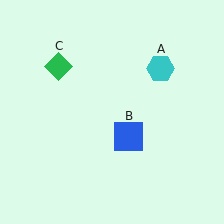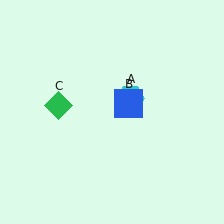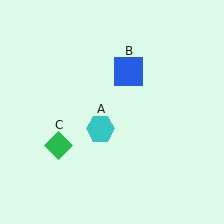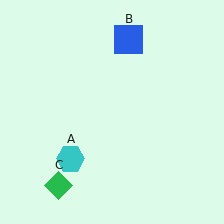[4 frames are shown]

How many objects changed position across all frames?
3 objects changed position: cyan hexagon (object A), blue square (object B), green diamond (object C).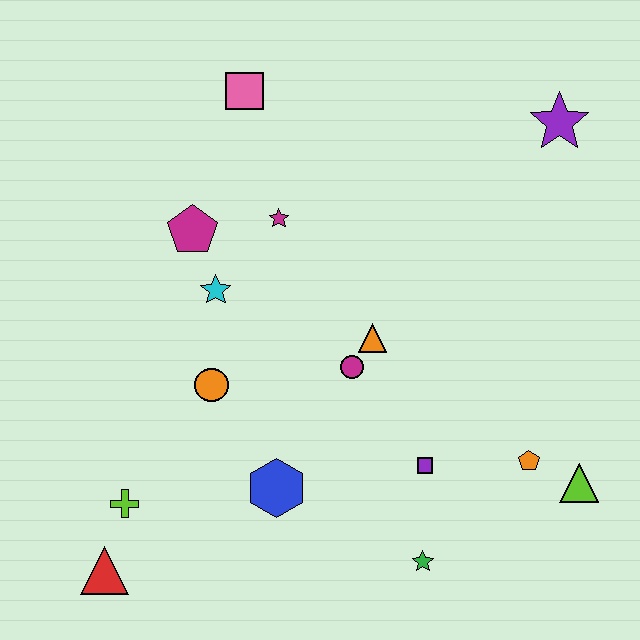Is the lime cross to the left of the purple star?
Yes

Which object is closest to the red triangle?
The lime cross is closest to the red triangle.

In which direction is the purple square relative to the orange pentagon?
The purple square is to the left of the orange pentagon.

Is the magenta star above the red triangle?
Yes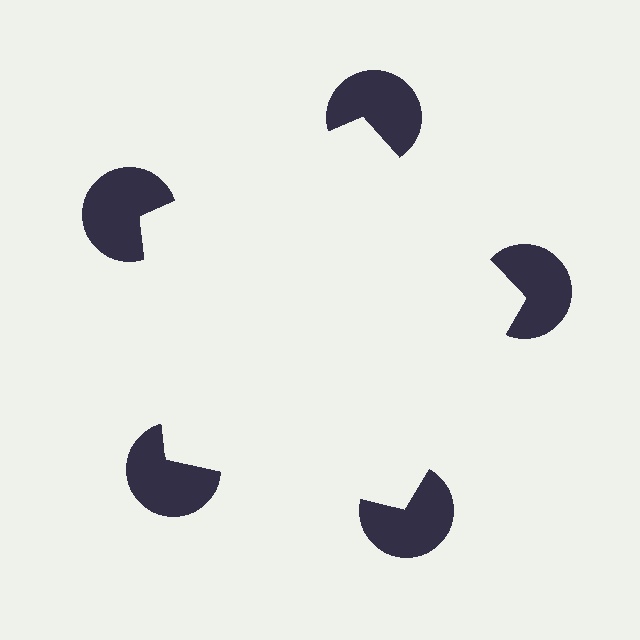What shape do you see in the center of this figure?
An illusory pentagon — its edges are inferred from the aligned wedge cuts in the pac-man discs, not physically drawn.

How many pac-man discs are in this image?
There are 5 — one at each vertex of the illusory pentagon.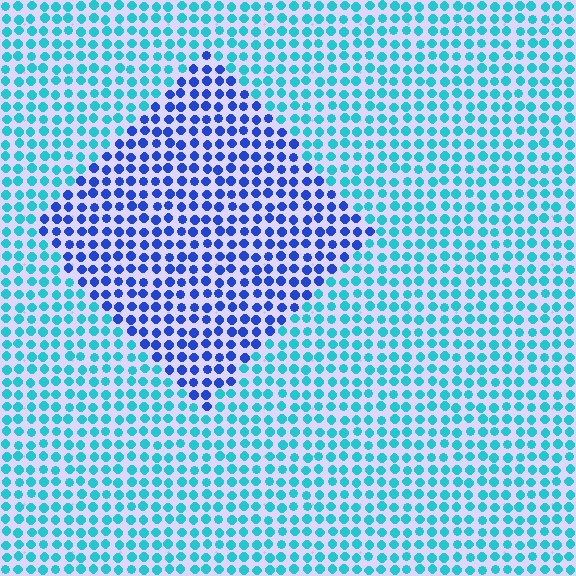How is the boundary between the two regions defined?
The boundary is defined purely by a slight shift in hue (about 46 degrees). Spacing, size, and orientation are identical on both sides.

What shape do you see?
I see a diamond.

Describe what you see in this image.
The image is filled with small cyan elements in a uniform arrangement. A diamond-shaped region is visible where the elements are tinted to a slightly different hue, forming a subtle color boundary.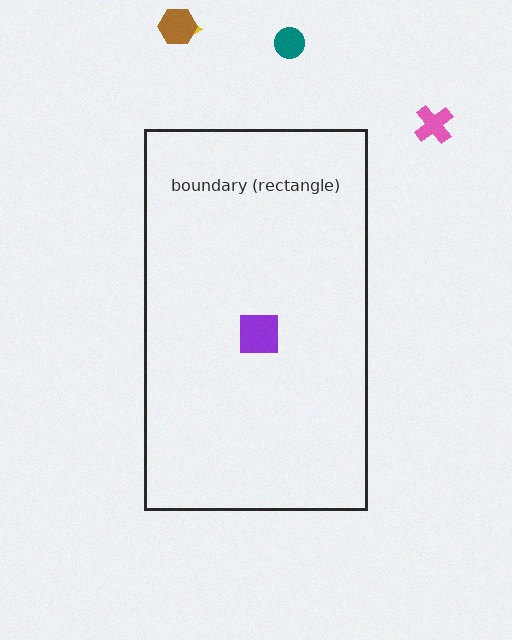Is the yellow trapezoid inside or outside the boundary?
Outside.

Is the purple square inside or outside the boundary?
Inside.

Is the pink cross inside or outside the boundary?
Outside.